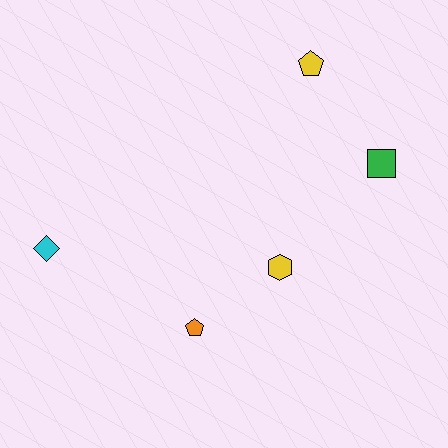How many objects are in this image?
There are 5 objects.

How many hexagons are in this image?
There is 1 hexagon.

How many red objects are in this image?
There are no red objects.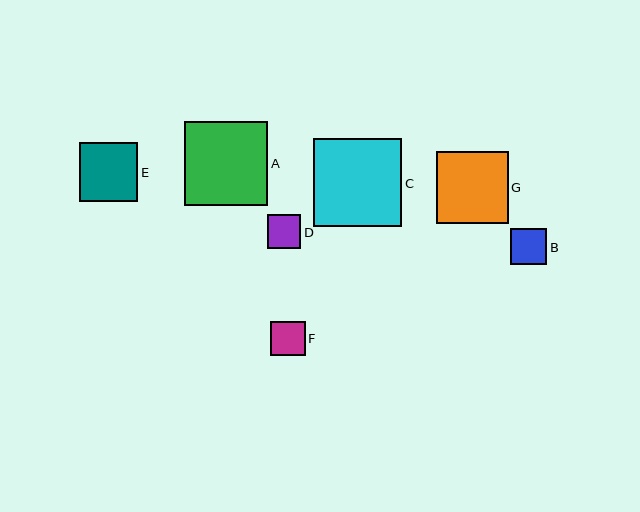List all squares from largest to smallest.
From largest to smallest: C, A, G, E, B, F, D.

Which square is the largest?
Square C is the largest with a size of approximately 88 pixels.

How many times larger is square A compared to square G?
Square A is approximately 1.2 times the size of square G.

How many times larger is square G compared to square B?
Square G is approximately 2.0 times the size of square B.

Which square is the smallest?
Square D is the smallest with a size of approximately 34 pixels.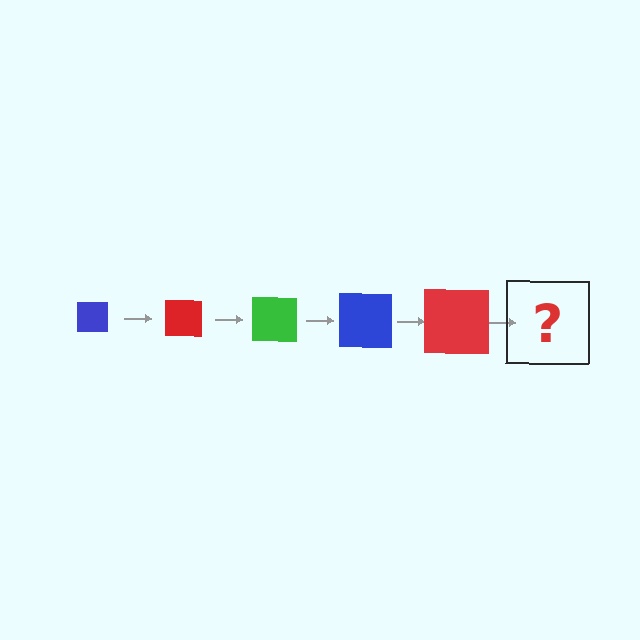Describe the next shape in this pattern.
It should be a green square, larger than the previous one.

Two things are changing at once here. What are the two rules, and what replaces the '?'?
The two rules are that the square grows larger each step and the color cycles through blue, red, and green. The '?' should be a green square, larger than the previous one.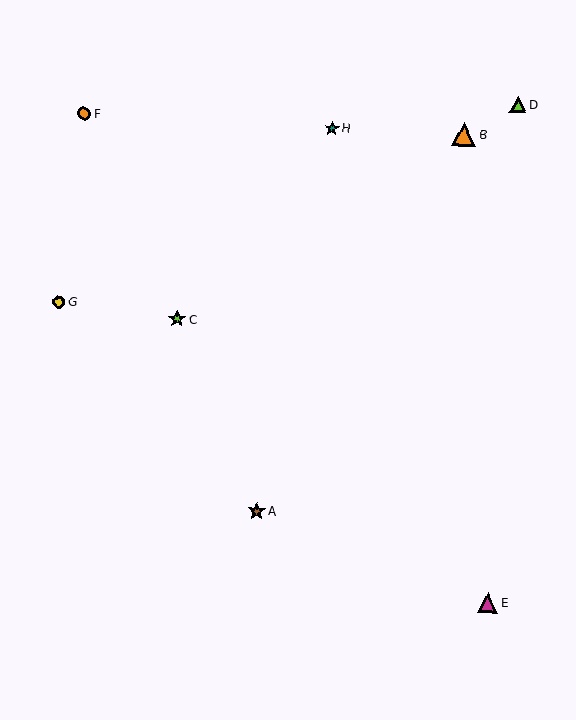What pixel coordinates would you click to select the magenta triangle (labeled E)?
Click at (488, 602) to select the magenta triangle E.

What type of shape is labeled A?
Shape A is a brown star.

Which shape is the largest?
The orange triangle (labeled B) is the largest.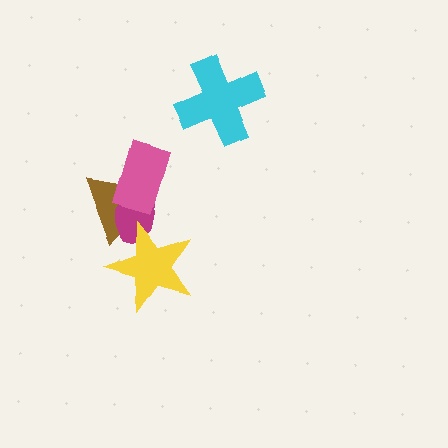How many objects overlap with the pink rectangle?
2 objects overlap with the pink rectangle.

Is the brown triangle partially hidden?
Yes, it is partially covered by another shape.